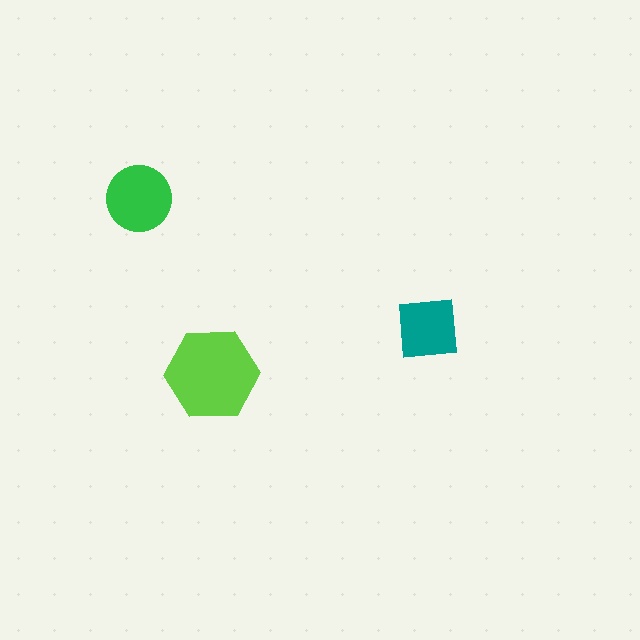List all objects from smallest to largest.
The teal square, the green circle, the lime hexagon.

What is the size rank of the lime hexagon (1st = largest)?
1st.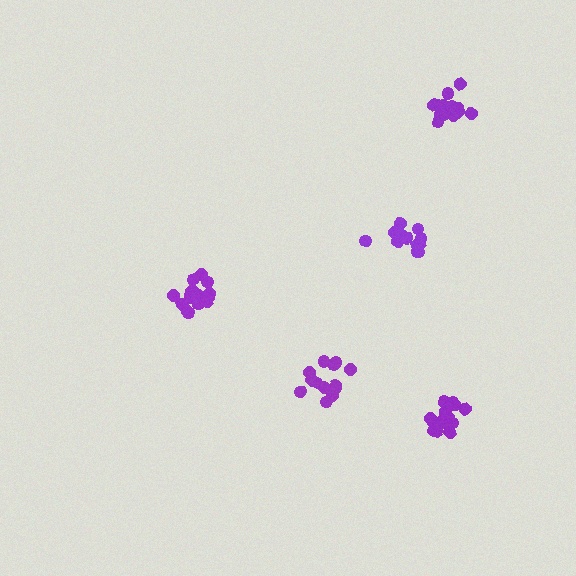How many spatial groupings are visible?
There are 5 spatial groupings.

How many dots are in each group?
Group 1: 14 dots, Group 2: 16 dots, Group 3: 12 dots, Group 4: 16 dots, Group 5: 17 dots (75 total).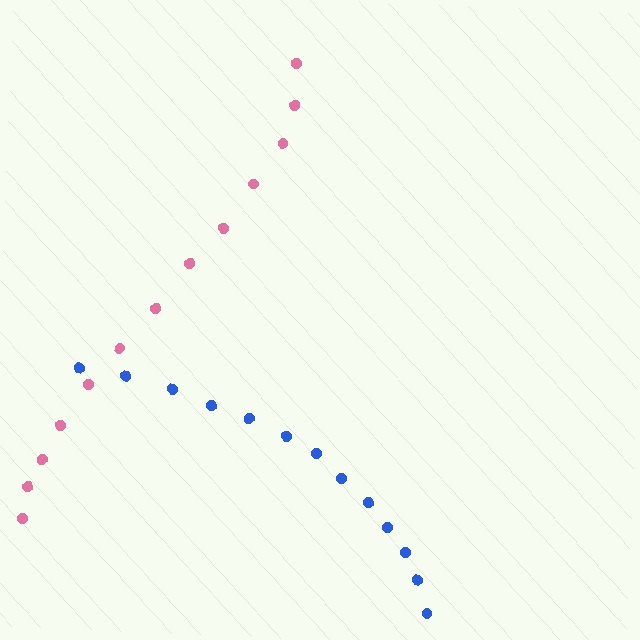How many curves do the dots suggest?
There are 2 distinct paths.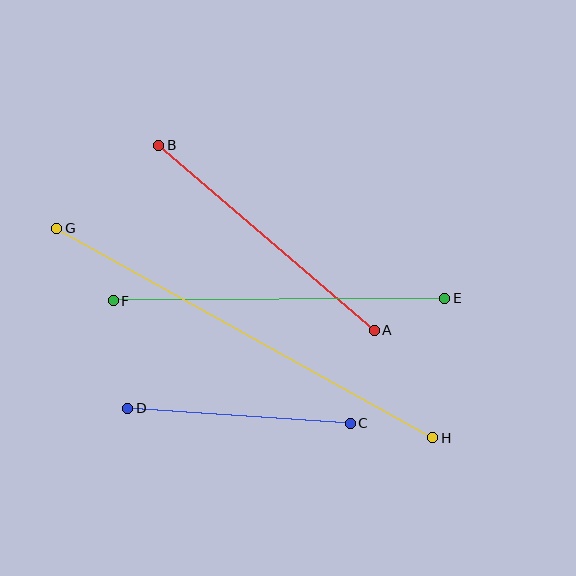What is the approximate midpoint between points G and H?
The midpoint is at approximately (245, 333) pixels.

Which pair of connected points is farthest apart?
Points G and H are farthest apart.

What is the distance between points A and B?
The distance is approximately 284 pixels.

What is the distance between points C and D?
The distance is approximately 223 pixels.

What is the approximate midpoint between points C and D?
The midpoint is at approximately (239, 416) pixels.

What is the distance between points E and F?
The distance is approximately 332 pixels.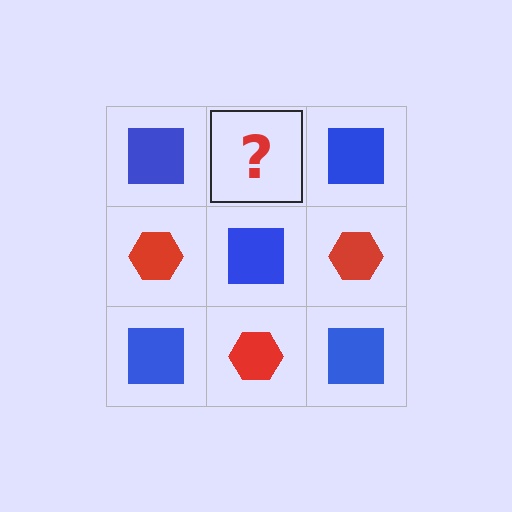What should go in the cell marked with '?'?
The missing cell should contain a red hexagon.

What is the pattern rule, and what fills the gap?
The rule is that it alternates blue square and red hexagon in a checkerboard pattern. The gap should be filled with a red hexagon.